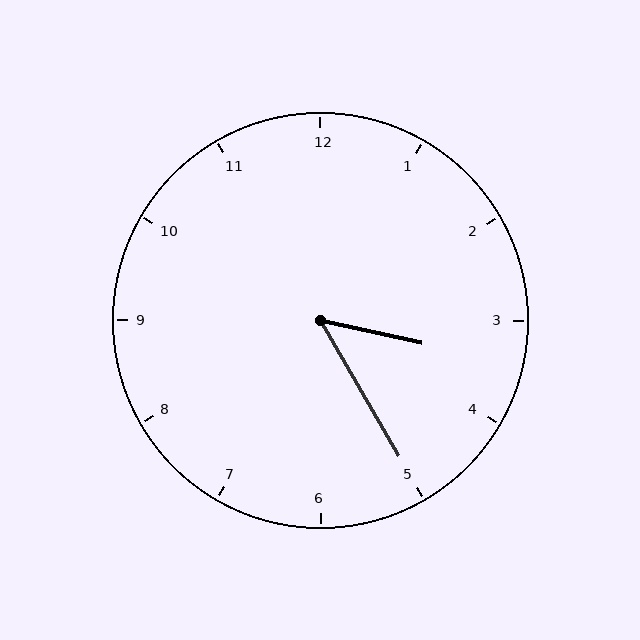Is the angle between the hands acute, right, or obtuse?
It is acute.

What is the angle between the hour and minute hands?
Approximately 48 degrees.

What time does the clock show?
3:25.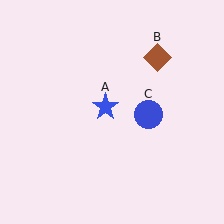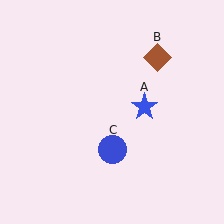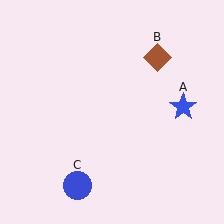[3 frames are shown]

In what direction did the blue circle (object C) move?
The blue circle (object C) moved down and to the left.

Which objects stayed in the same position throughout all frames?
Brown diamond (object B) remained stationary.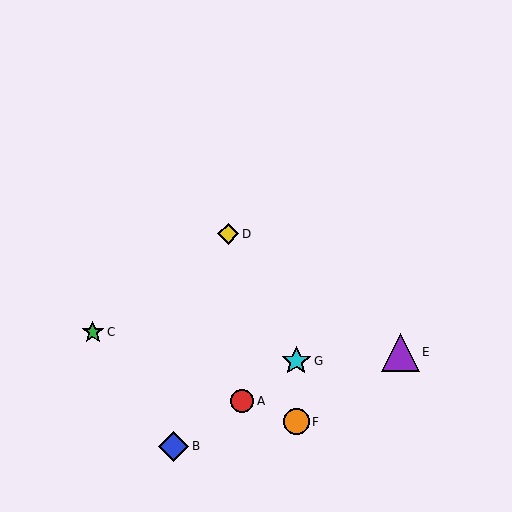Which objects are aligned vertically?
Objects F, G are aligned vertically.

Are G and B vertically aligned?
No, G is at x≈296 and B is at x≈174.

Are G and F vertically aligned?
Yes, both are at x≈296.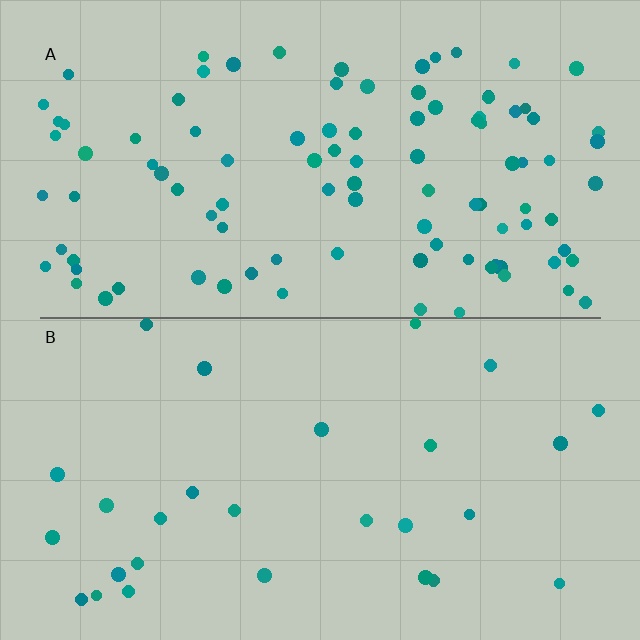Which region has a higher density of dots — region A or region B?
A (the top).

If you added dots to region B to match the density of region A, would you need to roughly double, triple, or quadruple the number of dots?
Approximately quadruple.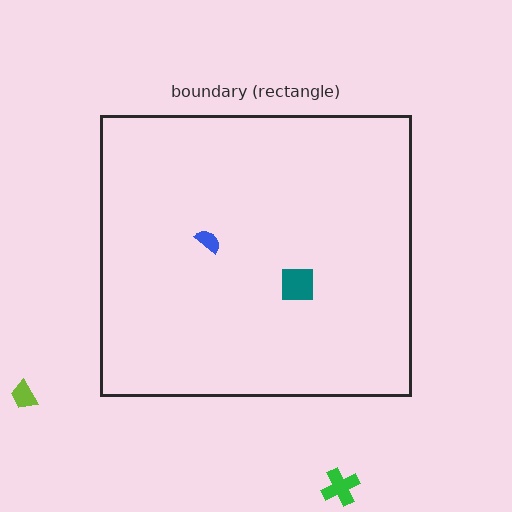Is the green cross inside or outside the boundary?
Outside.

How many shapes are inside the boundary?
2 inside, 2 outside.